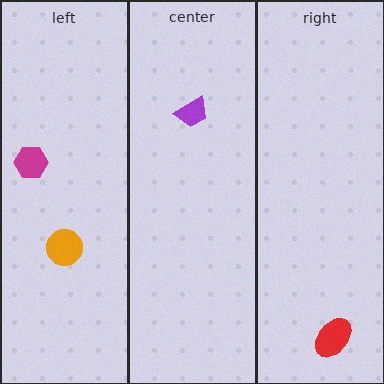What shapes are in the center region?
The purple trapezoid.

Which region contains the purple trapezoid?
The center region.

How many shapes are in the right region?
1.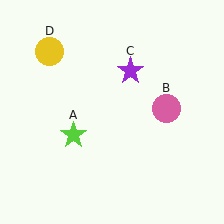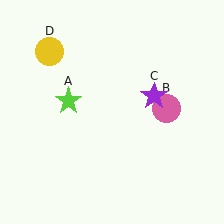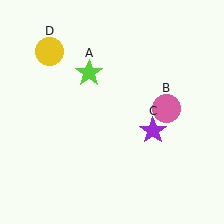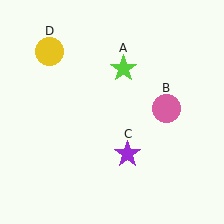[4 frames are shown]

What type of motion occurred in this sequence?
The lime star (object A), purple star (object C) rotated clockwise around the center of the scene.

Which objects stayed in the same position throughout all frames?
Pink circle (object B) and yellow circle (object D) remained stationary.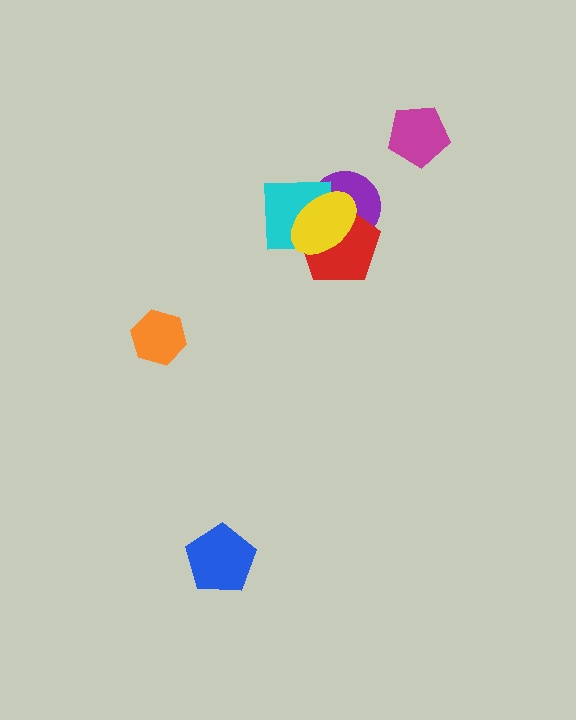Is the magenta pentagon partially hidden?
No, no other shape covers it.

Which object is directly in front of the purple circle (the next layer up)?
The cyan square is directly in front of the purple circle.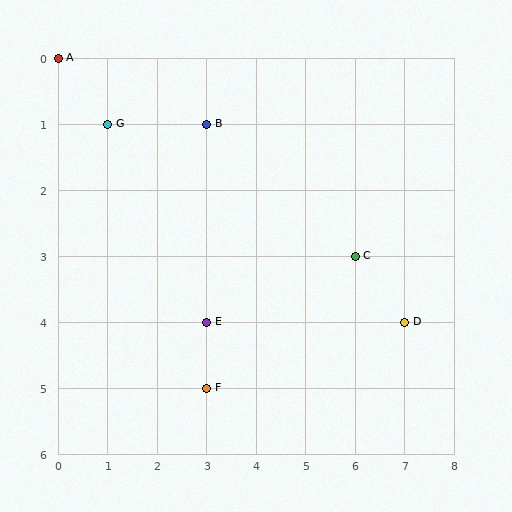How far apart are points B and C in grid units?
Points B and C are 3 columns and 2 rows apart (about 3.6 grid units diagonally).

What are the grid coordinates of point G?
Point G is at grid coordinates (1, 1).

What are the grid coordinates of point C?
Point C is at grid coordinates (6, 3).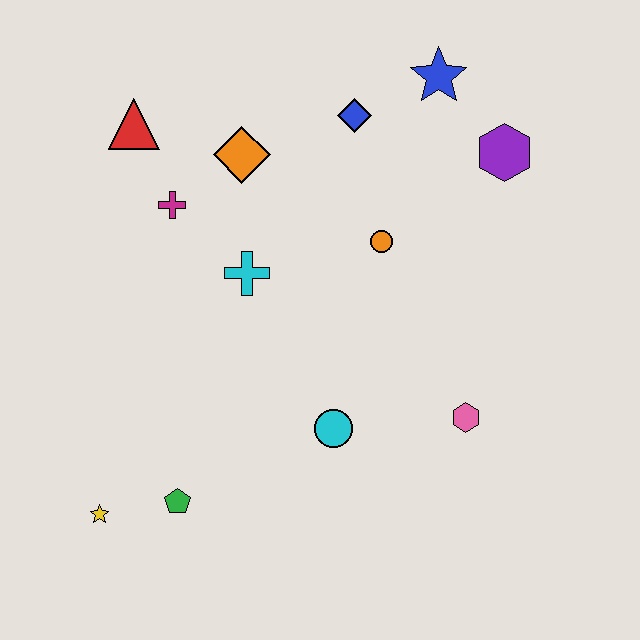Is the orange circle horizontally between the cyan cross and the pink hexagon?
Yes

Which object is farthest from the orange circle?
The yellow star is farthest from the orange circle.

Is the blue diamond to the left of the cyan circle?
No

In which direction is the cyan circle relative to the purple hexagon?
The cyan circle is below the purple hexagon.